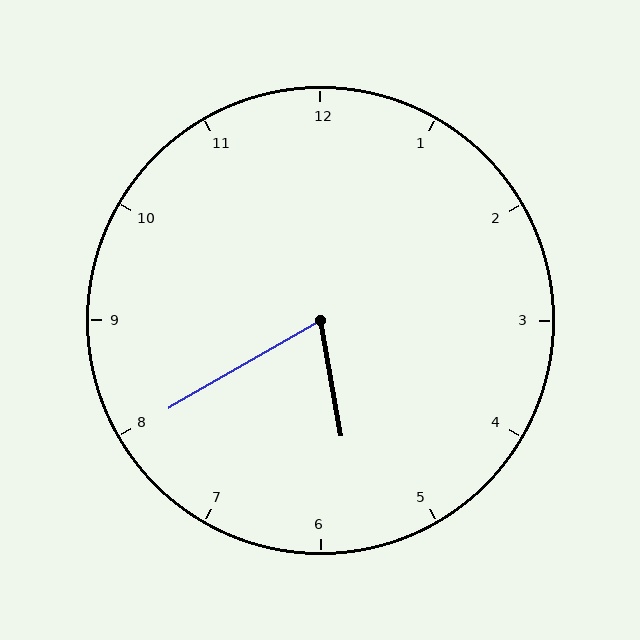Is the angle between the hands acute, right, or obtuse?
It is acute.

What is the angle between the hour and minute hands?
Approximately 70 degrees.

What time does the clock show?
5:40.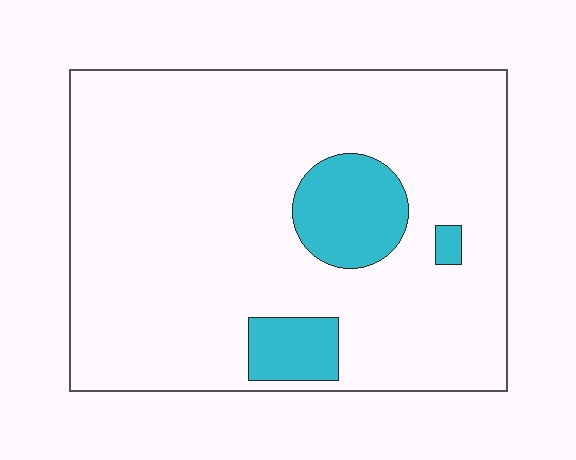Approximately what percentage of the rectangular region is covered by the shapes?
Approximately 10%.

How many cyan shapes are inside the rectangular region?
3.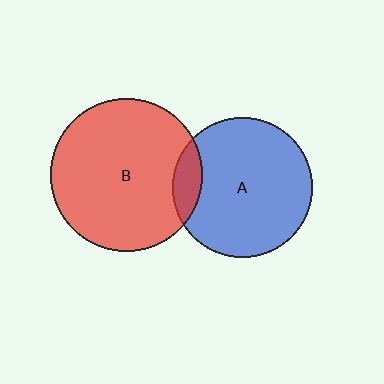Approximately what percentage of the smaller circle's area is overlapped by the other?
Approximately 10%.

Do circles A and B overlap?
Yes.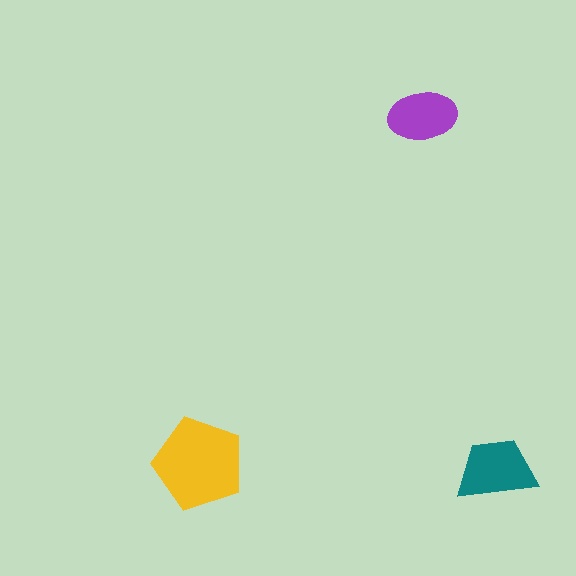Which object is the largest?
The yellow pentagon.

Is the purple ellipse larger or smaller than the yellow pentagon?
Smaller.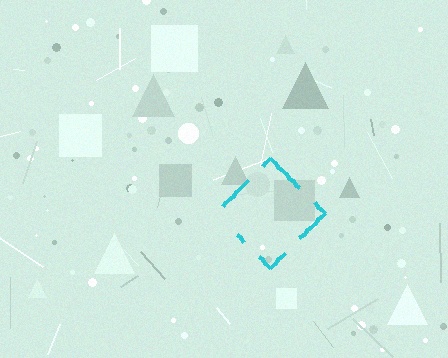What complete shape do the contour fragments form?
The contour fragments form a diamond.